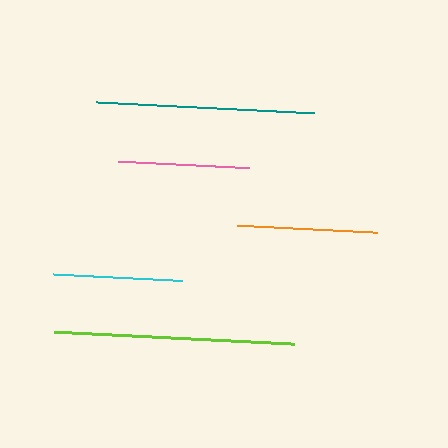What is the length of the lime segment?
The lime segment is approximately 240 pixels long.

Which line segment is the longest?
The lime line is the longest at approximately 240 pixels.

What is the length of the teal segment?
The teal segment is approximately 218 pixels long.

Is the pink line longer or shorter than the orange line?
The orange line is longer than the pink line.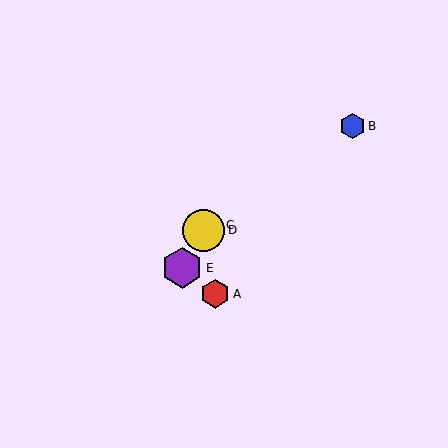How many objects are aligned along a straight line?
3 objects (C, D, E) are aligned along a straight line.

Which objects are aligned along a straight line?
Objects C, D, E are aligned along a straight line.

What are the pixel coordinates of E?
Object E is at (182, 268).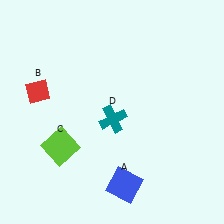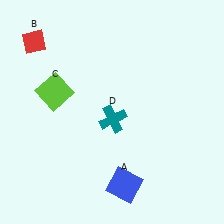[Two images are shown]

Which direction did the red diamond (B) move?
The red diamond (B) moved up.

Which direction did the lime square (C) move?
The lime square (C) moved up.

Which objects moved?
The objects that moved are: the red diamond (B), the lime square (C).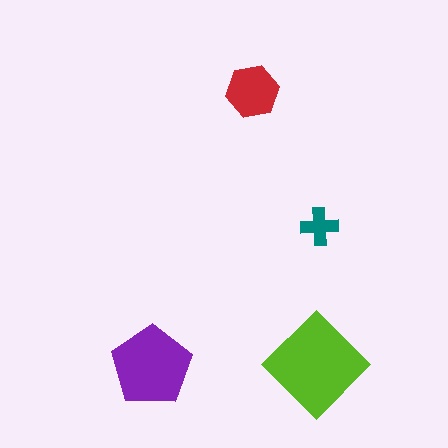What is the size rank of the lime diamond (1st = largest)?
1st.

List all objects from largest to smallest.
The lime diamond, the purple pentagon, the red hexagon, the teal cross.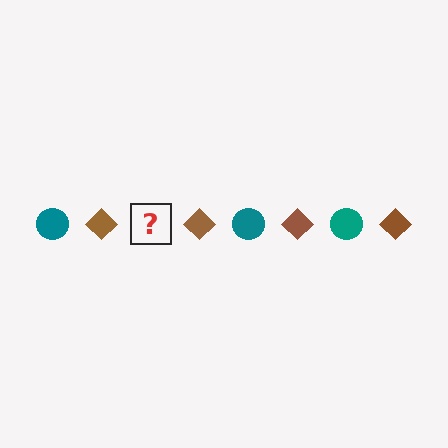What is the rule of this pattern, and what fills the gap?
The rule is that the pattern alternates between teal circle and brown diamond. The gap should be filled with a teal circle.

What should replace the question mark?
The question mark should be replaced with a teal circle.